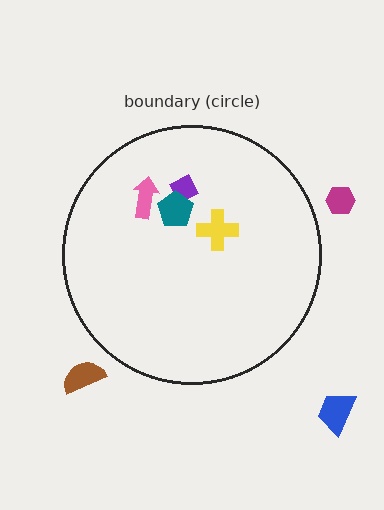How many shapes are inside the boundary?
4 inside, 3 outside.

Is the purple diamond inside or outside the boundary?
Inside.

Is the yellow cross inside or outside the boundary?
Inside.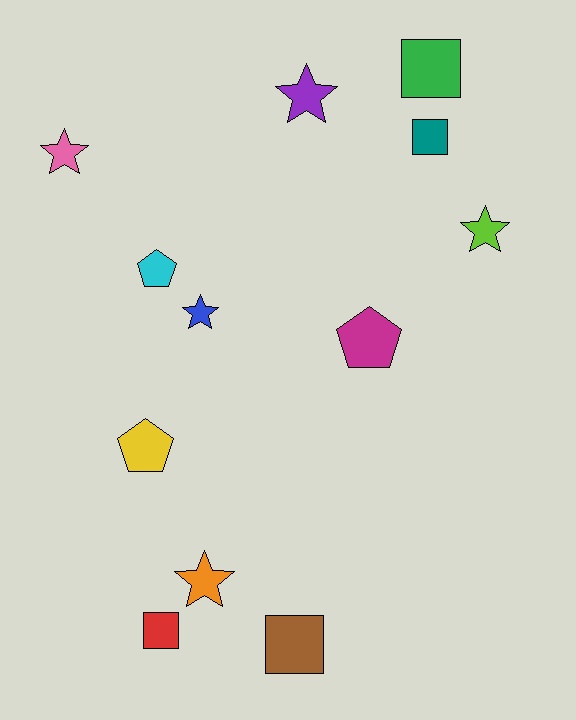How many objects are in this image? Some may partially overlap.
There are 12 objects.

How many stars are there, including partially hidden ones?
There are 5 stars.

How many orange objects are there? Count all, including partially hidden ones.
There is 1 orange object.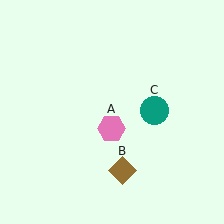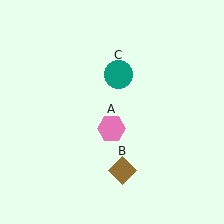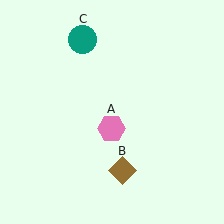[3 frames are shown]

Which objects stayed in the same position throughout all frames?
Pink hexagon (object A) and brown diamond (object B) remained stationary.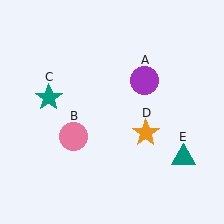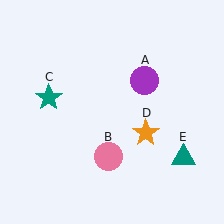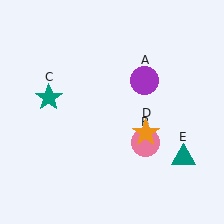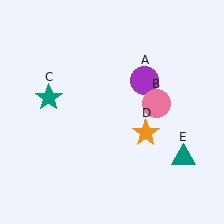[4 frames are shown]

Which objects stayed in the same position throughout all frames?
Purple circle (object A) and teal star (object C) and orange star (object D) and teal triangle (object E) remained stationary.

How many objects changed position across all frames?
1 object changed position: pink circle (object B).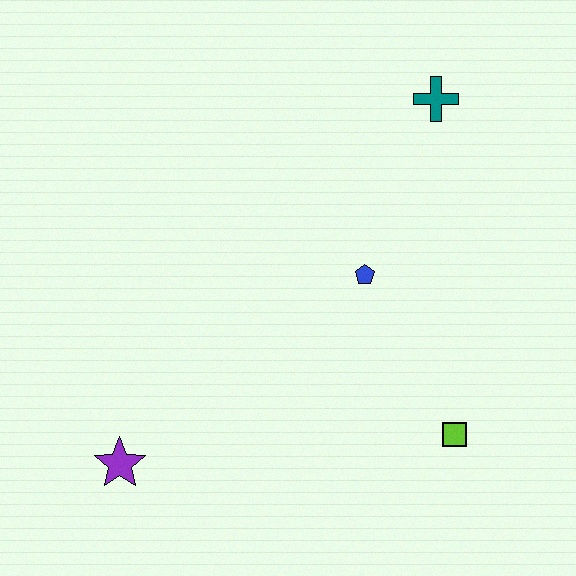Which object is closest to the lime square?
The blue pentagon is closest to the lime square.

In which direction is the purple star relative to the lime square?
The purple star is to the left of the lime square.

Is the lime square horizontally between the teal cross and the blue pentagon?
No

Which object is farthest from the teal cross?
The purple star is farthest from the teal cross.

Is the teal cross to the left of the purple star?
No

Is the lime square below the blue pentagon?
Yes